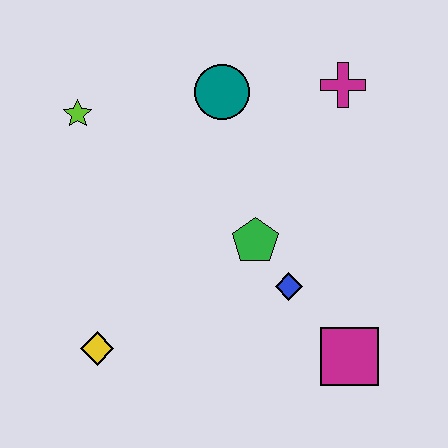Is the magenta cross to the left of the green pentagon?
No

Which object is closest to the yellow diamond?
The green pentagon is closest to the yellow diamond.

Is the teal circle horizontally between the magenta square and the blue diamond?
No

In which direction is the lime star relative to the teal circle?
The lime star is to the left of the teal circle.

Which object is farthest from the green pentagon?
The lime star is farthest from the green pentagon.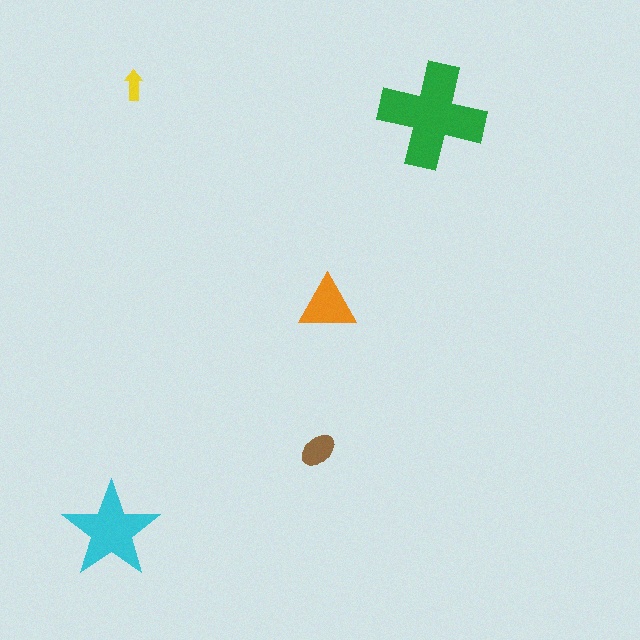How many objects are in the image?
There are 5 objects in the image.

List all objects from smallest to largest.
The yellow arrow, the brown ellipse, the orange triangle, the cyan star, the green cross.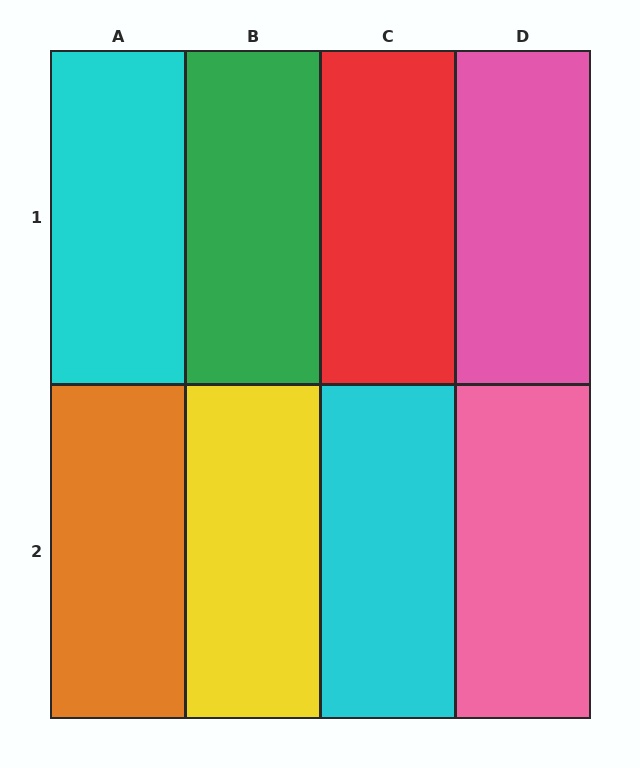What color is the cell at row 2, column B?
Yellow.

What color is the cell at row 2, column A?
Orange.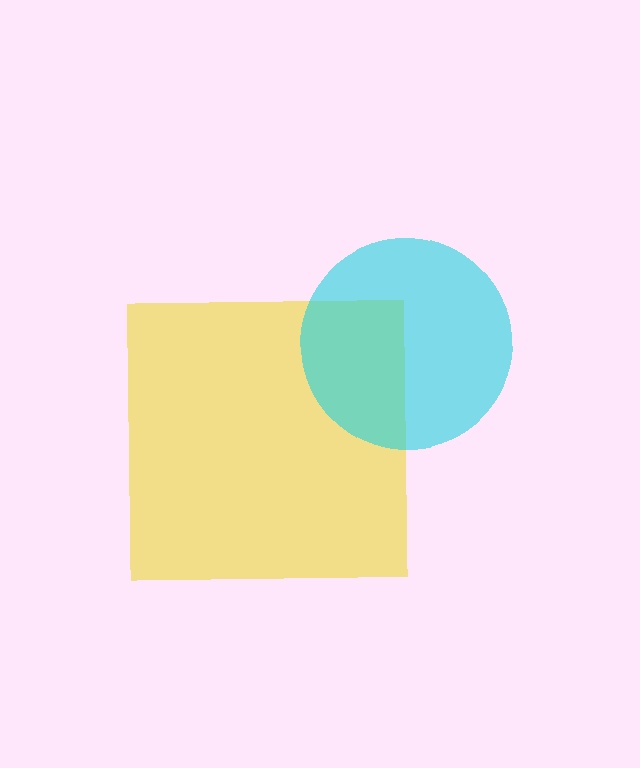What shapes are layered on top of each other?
The layered shapes are: a yellow square, a cyan circle.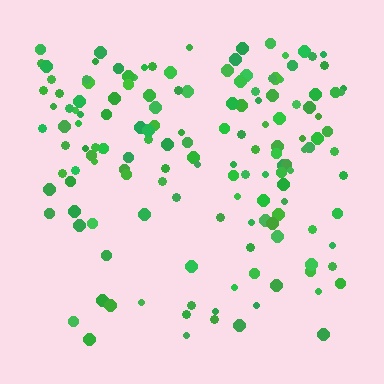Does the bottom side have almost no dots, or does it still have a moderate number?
Still a moderate number, just noticeably fewer than the top.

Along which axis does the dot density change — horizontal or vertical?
Vertical.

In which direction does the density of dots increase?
From bottom to top, with the top side densest.